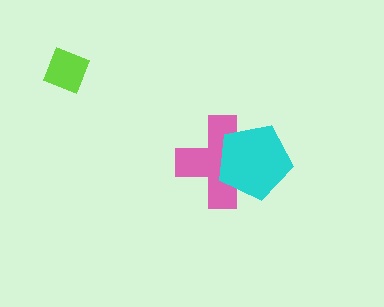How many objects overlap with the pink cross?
1 object overlaps with the pink cross.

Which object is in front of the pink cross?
The cyan pentagon is in front of the pink cross.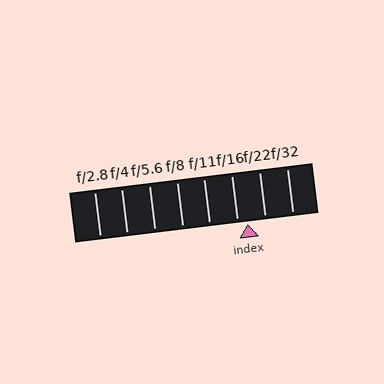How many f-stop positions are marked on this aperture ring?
There are 8 f-stop positions marked.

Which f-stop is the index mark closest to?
The index mark is closest to f/16.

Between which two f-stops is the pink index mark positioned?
The index mark is between f/16 and f/22.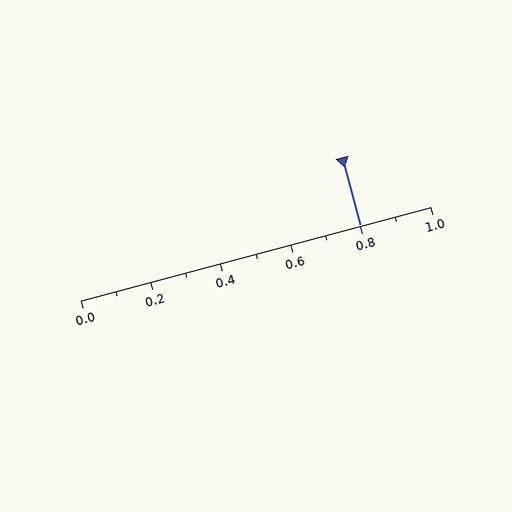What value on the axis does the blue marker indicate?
The marker indicates approximately 0.8.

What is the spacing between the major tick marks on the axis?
The major ticks are spaced 0.2 apart.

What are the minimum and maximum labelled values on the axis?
The axis runs from 0.0 to 1.0.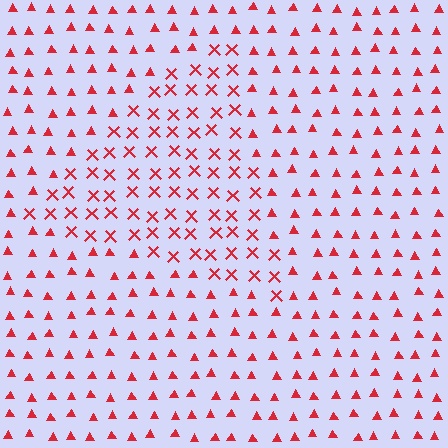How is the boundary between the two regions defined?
The boundary is defined by a change in element shape: X marks inside vs. triangles outside. All elements share the same color and spacing.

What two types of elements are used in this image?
The image uses X marks inside the triangle region and triangles outside it.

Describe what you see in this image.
The image is filled with small red elements arranged in a uniform grid. A triangle-shaped region contains X marks, while the surrounding area contains triangles. The boundary is defined purely by the change in element shape.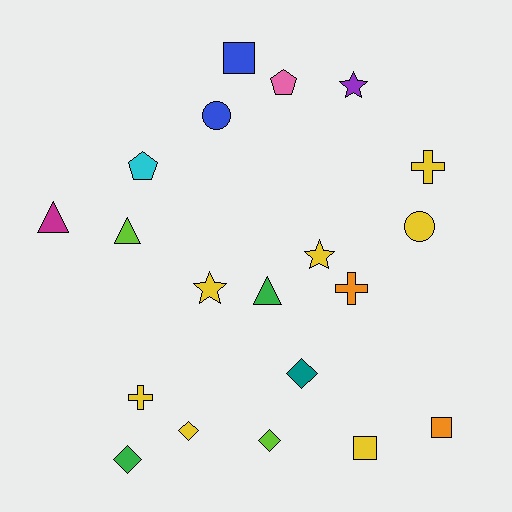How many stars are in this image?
There are 3 stars.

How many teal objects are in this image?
There is 1 teal object.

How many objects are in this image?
There are 20 objects.